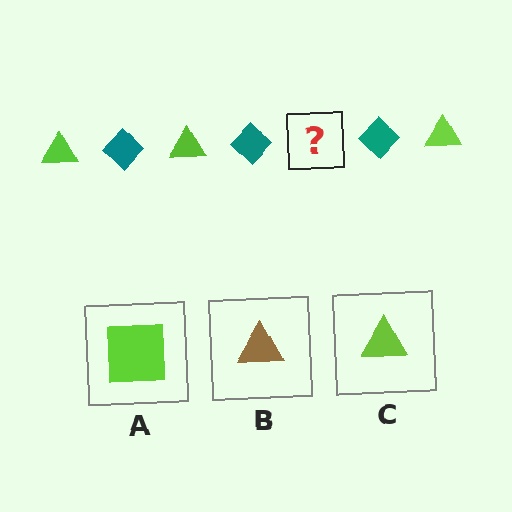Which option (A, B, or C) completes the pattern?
C.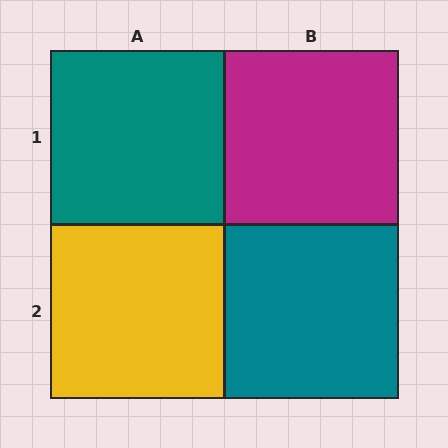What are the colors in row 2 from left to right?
Yellow, teal.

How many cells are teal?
2 cells are teal.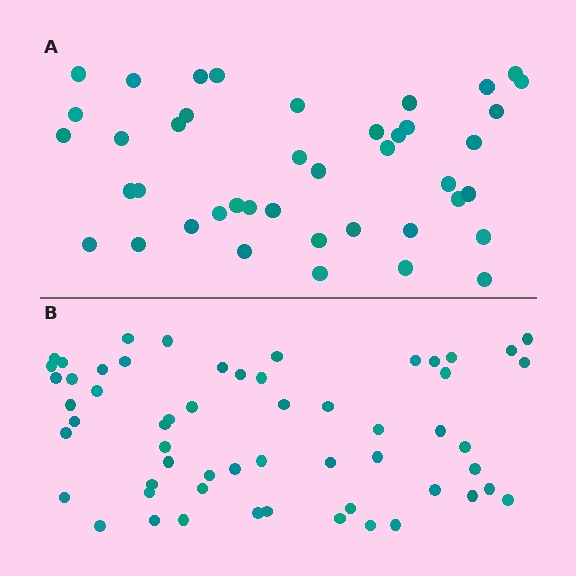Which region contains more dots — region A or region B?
Region B (the bottom region) has more dots.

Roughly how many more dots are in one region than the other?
Region B has approximately 15 more dots than region A.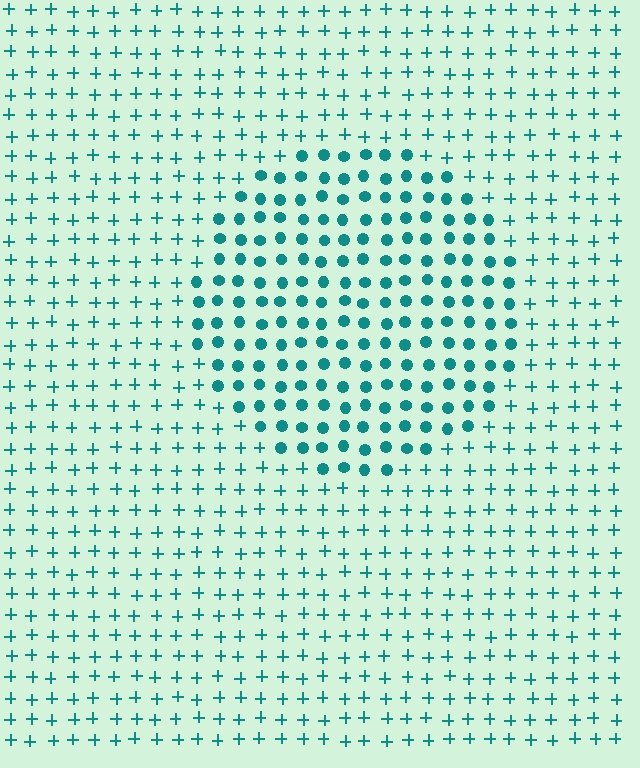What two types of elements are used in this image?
The image uses circles inside the circle region and plus signs outside it.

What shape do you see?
I see a circle.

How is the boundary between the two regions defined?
The boundary is defined by a change in element shape: circles inside vs. plus signs outside. All elements share the same color and spacing.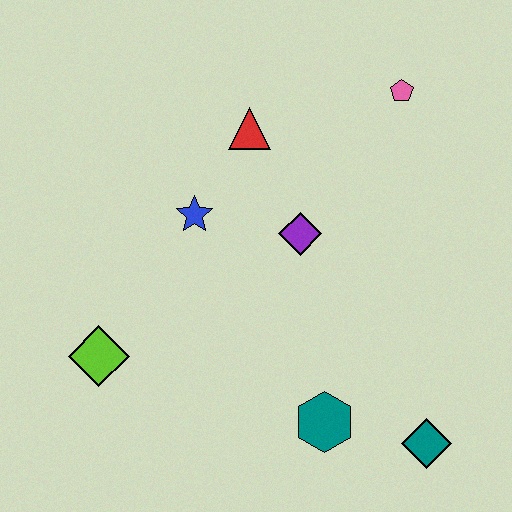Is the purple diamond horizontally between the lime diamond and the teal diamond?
Yes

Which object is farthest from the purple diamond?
The teal diamond is farthest from the purple diamond.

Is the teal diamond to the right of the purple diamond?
Yes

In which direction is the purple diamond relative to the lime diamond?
The purple diamond is to the right of the lime diamond.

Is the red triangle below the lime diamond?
No